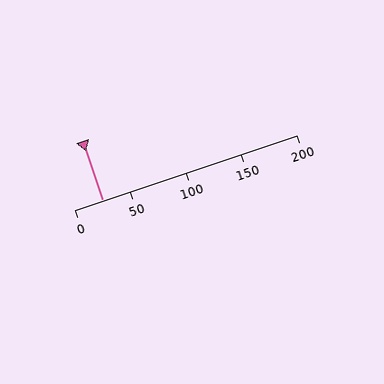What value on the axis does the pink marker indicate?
The marker indicates approximately 25.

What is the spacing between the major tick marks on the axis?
The major ticks are spaced 50 apart.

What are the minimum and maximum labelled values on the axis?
The axis runs from 0 to 200.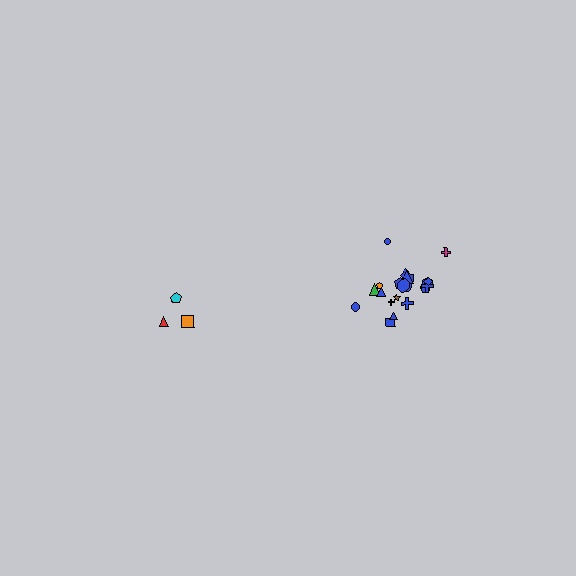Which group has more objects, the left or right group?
The right group.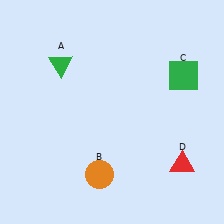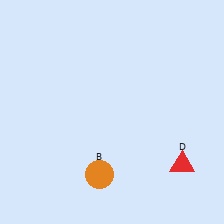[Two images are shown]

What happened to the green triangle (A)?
The green triangle (A) was removed in Image 2. It was in the top-left area of Image 1.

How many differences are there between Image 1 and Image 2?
There are 2 differences between the two images.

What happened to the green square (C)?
The green square (C) was removed in Image 2. It was in the top-right area of Image 1.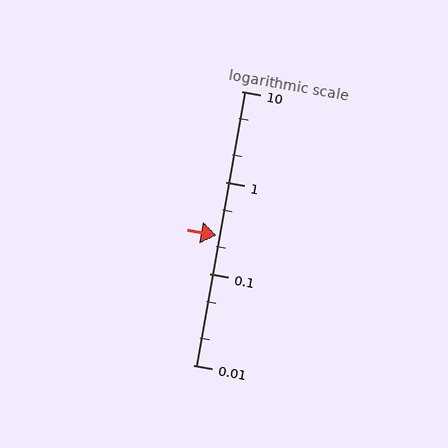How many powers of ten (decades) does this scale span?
The scale spans 3 decades, from 0.01 to 10.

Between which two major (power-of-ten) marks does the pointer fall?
The pointer is between 0.1 and 1.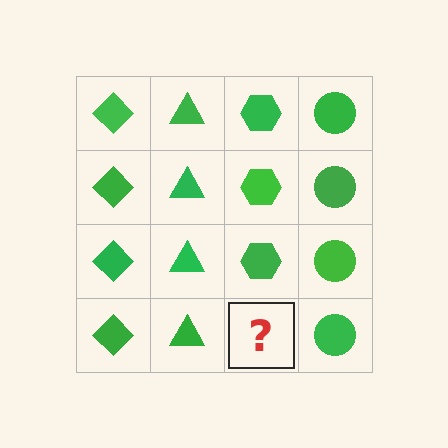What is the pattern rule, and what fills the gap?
The rule is that each column has a consistent shape. The gap should be filled with a green hexagon.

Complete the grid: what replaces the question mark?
The question mark should be replaced with a green hexagon.